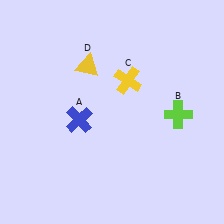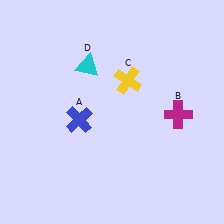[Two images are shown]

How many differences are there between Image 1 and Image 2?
There are 2 differences between the two images.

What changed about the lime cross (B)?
In Image 1, B is lime. In Image 2, it changed to magenta.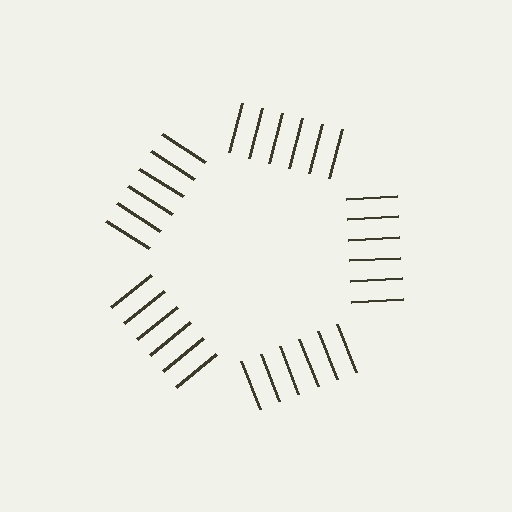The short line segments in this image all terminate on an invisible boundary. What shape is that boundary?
An illusory pentagon — the line segments terminate on its edges but no continuous stroke is drawn.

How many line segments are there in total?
30 — 6 along each of the 5 edges.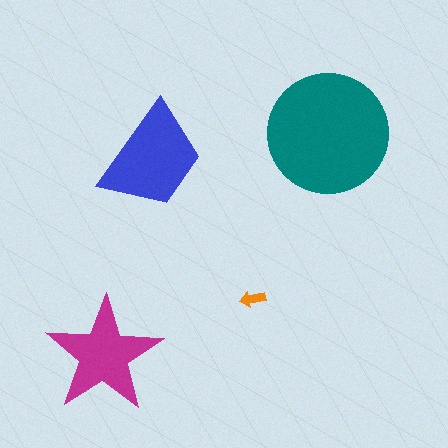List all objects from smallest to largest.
The orange arrow, the magenta star, the blue trapezoid, the teal circle.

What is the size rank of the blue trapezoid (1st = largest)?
2nd.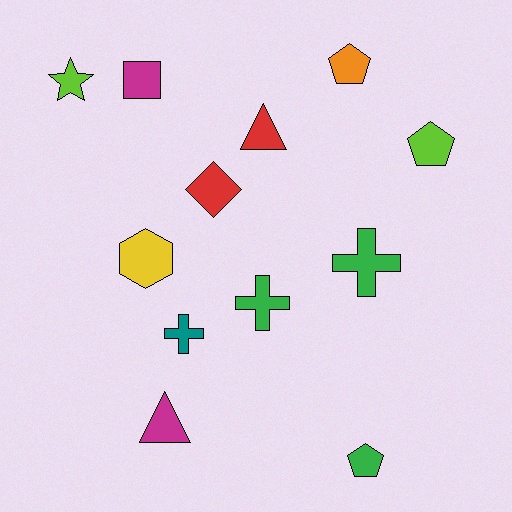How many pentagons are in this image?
There are 3 pentagons.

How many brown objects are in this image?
There are no brown objects.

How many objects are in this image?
There are 12 objects.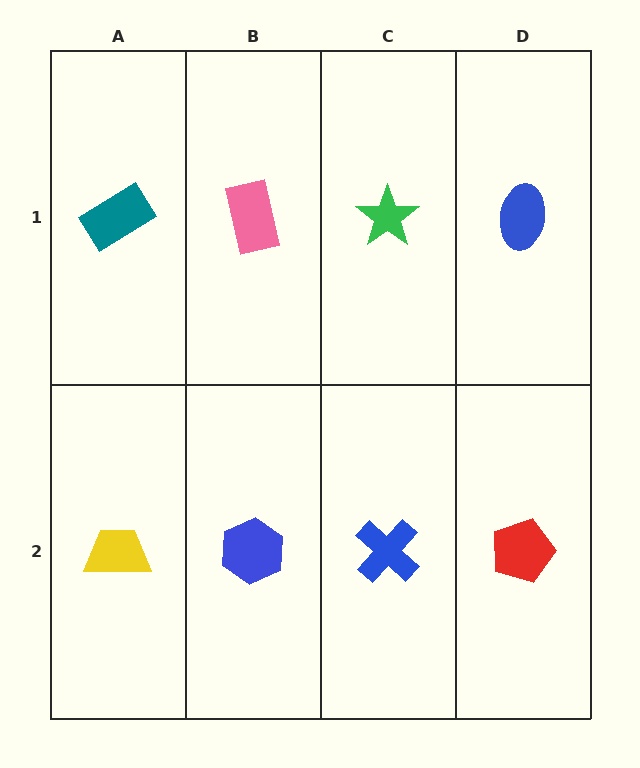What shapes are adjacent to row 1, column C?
A blue cross (row 2, column C), a pink rectangle (row 1, column B), a blue ellipse (row 1, column D).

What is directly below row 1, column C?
A blue cross.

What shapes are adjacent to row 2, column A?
A teal rectangle (row 1, column A), a blue hexagon (row 2, column B).